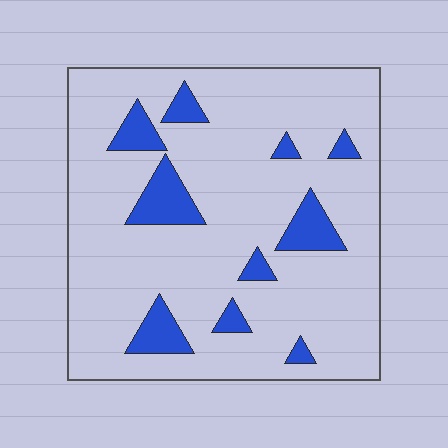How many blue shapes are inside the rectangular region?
10.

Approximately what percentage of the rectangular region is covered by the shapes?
Approximately 15%.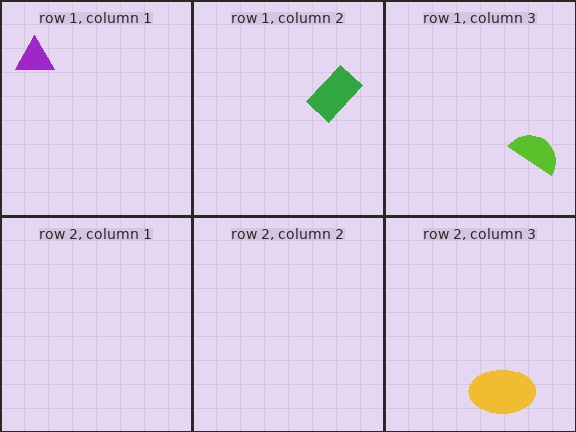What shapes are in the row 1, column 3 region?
The lime semicircle.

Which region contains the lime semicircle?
The row 1, column 3 region.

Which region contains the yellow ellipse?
The row 2, column 3 region.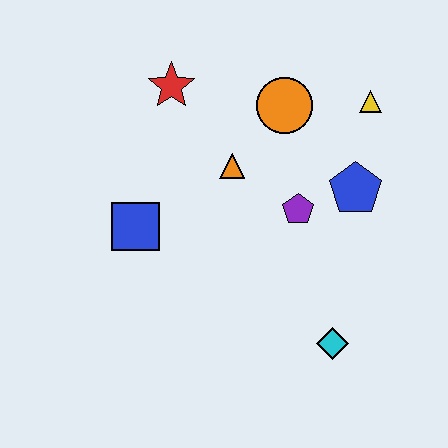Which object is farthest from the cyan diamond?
The red star is farthest from the cyan diamond.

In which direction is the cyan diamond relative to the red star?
The cyan diamond is below the red star.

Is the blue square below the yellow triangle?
Yes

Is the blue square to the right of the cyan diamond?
No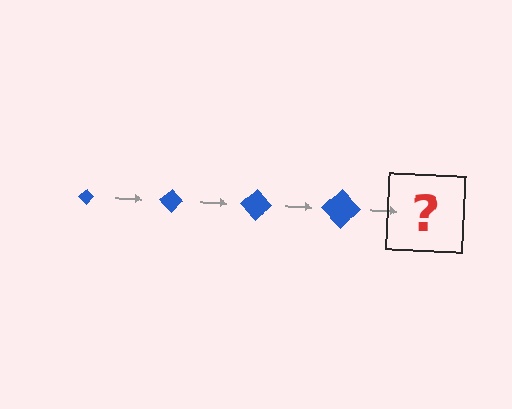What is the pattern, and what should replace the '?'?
The pattern is that the diamond gets progressively larger each step. The '?' should be a blue diamond, larger than the previous one.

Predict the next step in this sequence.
The next step is a blue diamond, larger than the previous one.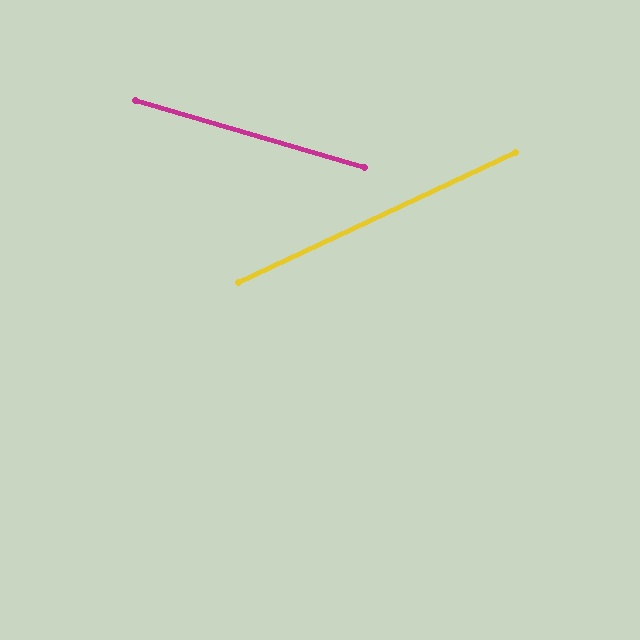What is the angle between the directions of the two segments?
Approximately 41 degrees.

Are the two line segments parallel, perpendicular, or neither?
Neither parallel nor perpendicular — they differ by about 41°.